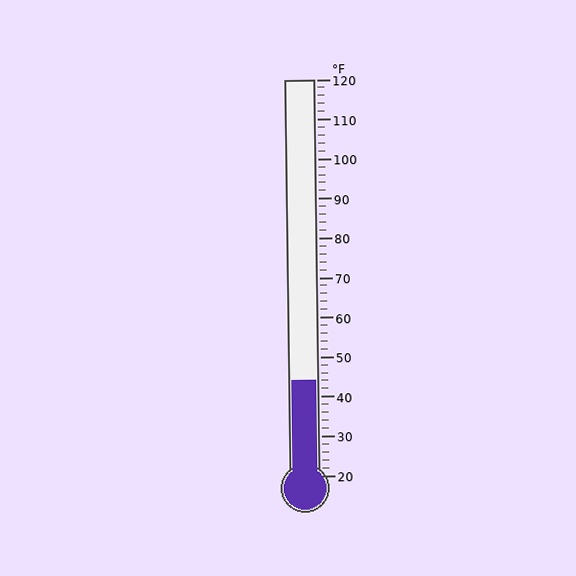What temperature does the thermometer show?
The thermometer shows approximately 44°F.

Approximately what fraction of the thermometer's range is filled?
The thermometer is filled to approximately 25% of its range.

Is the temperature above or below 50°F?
The temperature is below 50°F.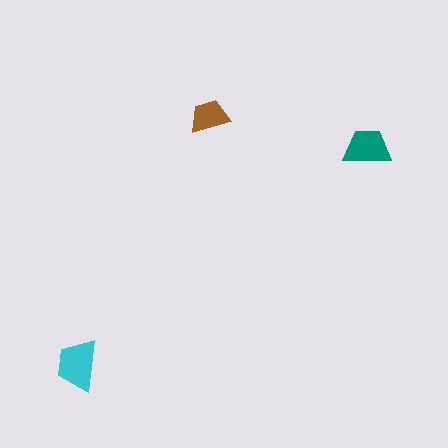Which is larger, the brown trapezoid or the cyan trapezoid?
The cyan one.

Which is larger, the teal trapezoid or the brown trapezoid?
The teal one.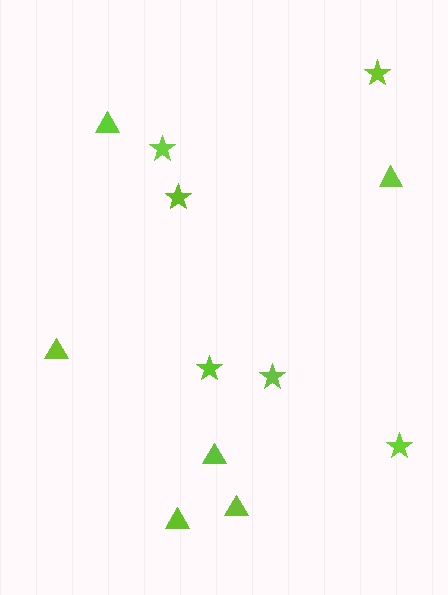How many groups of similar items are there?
There are 2 groups: one group of stars (6) and one group of triangles (6).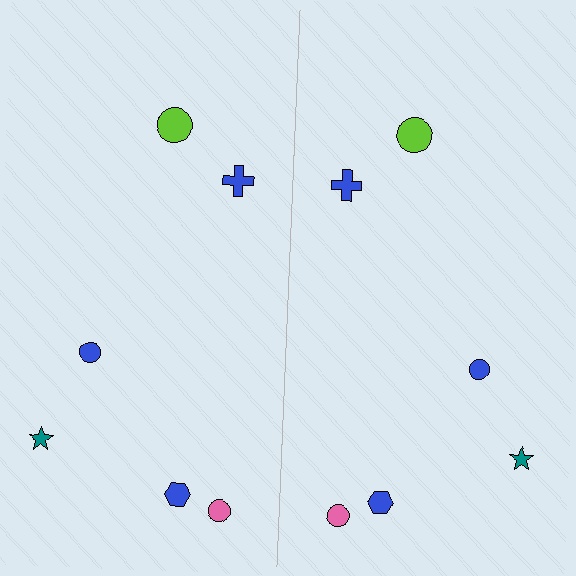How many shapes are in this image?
There are 12 shapes in this image.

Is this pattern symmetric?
Yes, this pattern has bilateral (reflection) symmetry.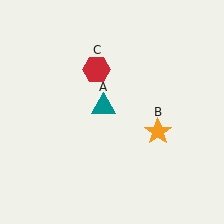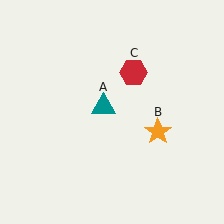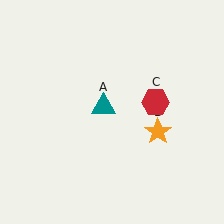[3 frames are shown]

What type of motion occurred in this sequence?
The red hexagon (object C) rotated clockwise around the center of the scene.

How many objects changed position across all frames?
1 object changed position: red hexagon (object C).